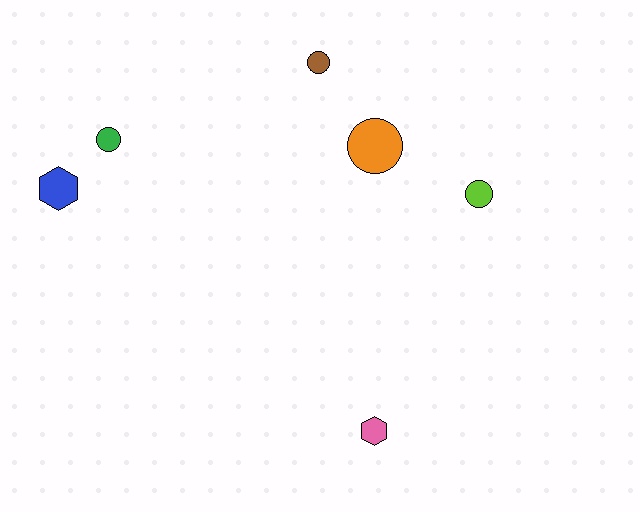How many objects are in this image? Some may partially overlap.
There are 6 objects.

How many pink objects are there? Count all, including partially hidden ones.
There is 1 pink object.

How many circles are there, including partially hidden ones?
There are 4 circles.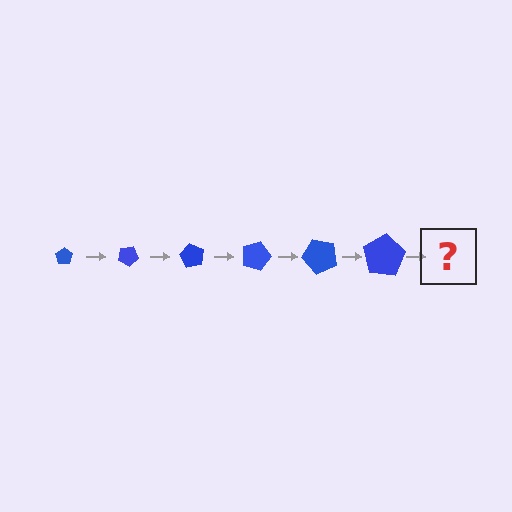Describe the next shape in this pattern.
It should be a pentagon, larger than the previous one and rotated 180 degrees from the start.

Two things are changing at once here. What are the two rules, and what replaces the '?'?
The two rules are that the pentagon grows larger each step and it rotates 30 degrees each step. The '?' should be a pentagon, larger than the previous one and rotated 180 degrees from the start.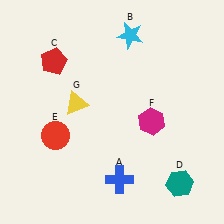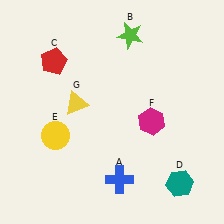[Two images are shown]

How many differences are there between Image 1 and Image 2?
There are 2 differences between the two images.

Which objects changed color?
B changed from cyan to lime. E changed from red to yellow.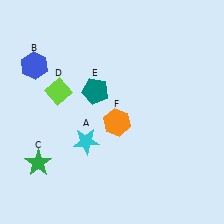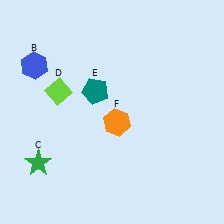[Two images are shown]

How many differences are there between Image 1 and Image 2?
There is 1 difference between the two images.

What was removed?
The cyan star (A) was removed in Image 2.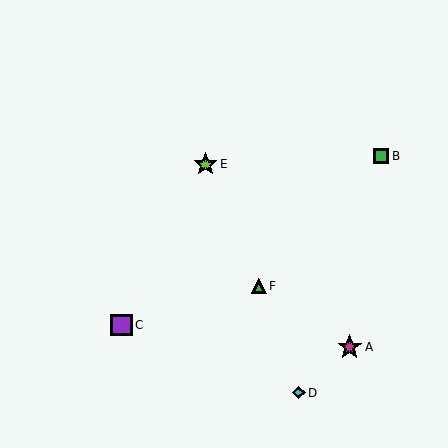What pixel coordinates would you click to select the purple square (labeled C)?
Click at (121, 325) to select the purple square C.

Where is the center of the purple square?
The center of the purple square is at (121, 325).